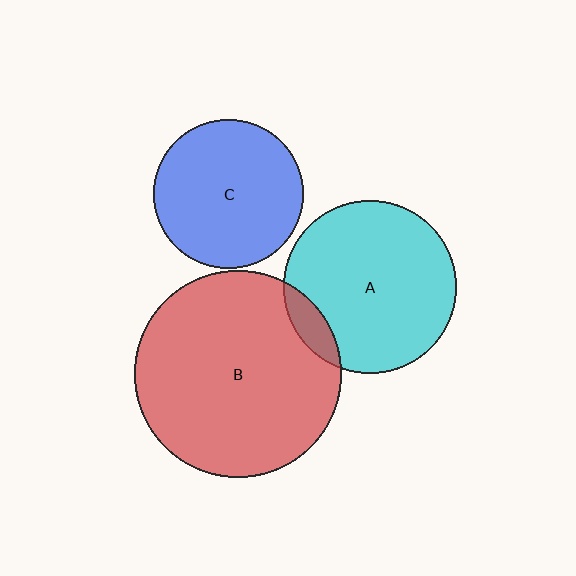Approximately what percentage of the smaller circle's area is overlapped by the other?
Approximately 10%.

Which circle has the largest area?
Circle B (red).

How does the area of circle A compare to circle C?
Approximately 1.3 times.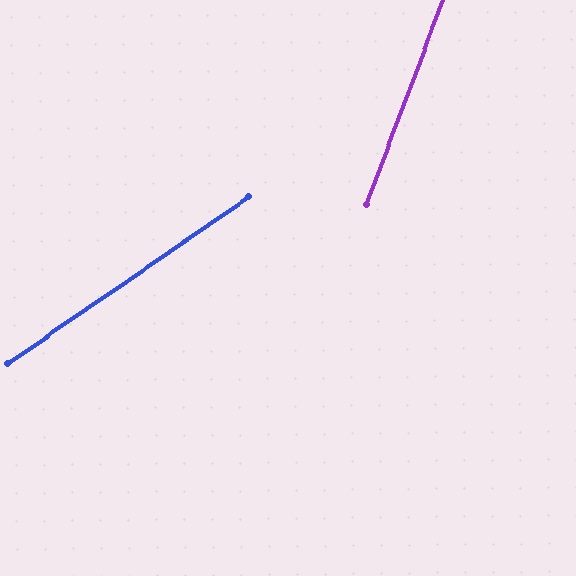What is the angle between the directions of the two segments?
Approximately 35 degrees.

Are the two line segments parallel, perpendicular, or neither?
Neither parallel nor perpendicular — they differ by about 35°.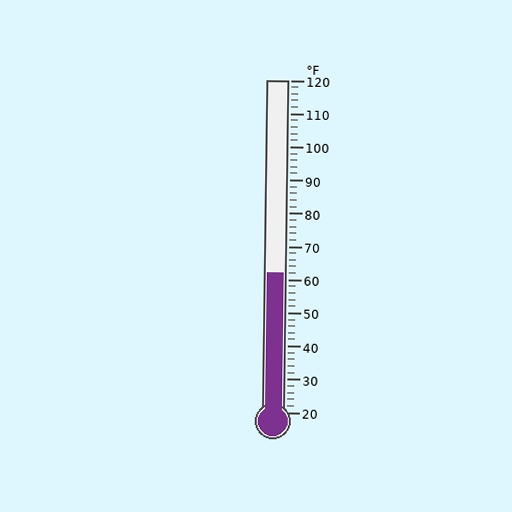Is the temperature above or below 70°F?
The temperature is below 70°F.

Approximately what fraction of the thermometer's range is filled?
The thermometer is filled to approximately 40% of its range.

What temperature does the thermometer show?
The thermometer shows approximately 62°F.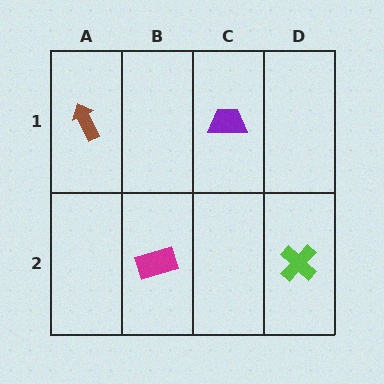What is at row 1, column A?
A brown arrow.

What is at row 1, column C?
A purple trapezoid.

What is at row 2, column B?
A magenta rectangle.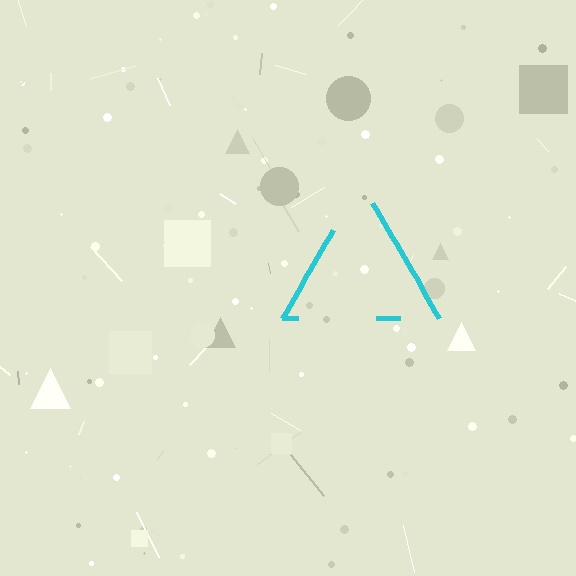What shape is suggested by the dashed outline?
The dashed outline suggests a triangle.